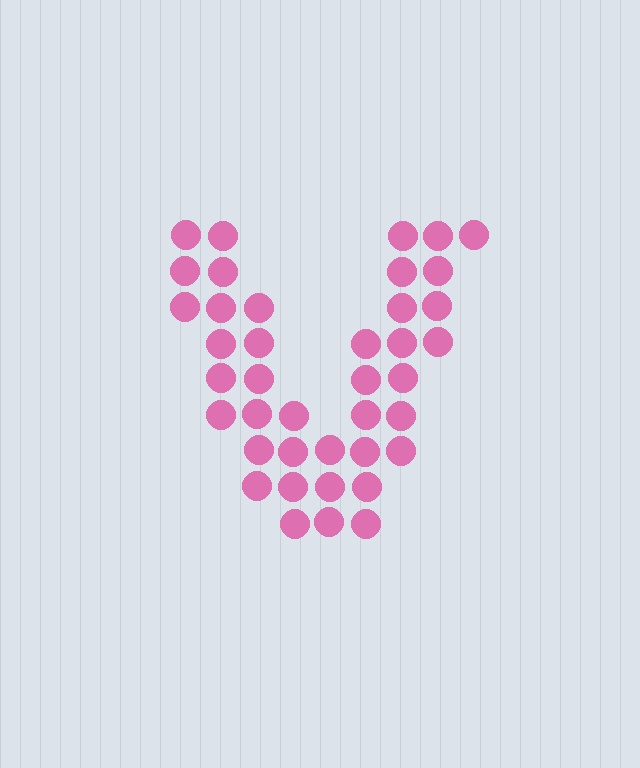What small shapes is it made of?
It is made of small circles.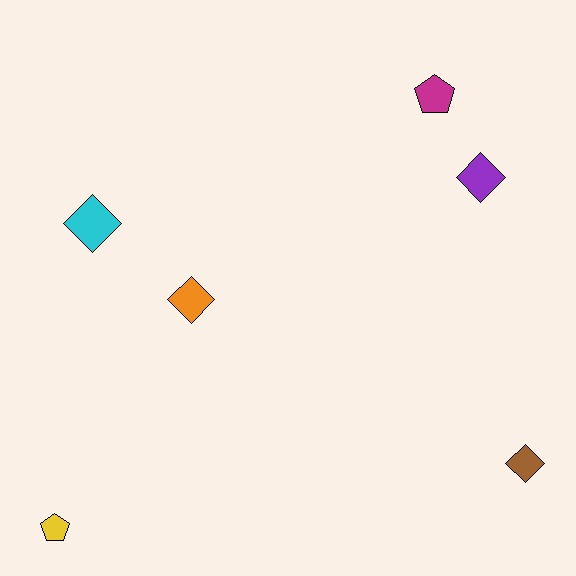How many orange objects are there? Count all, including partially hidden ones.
There is 1 orange object.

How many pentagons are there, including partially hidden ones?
There are 2 pentagons.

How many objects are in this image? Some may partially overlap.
There are 6 objects.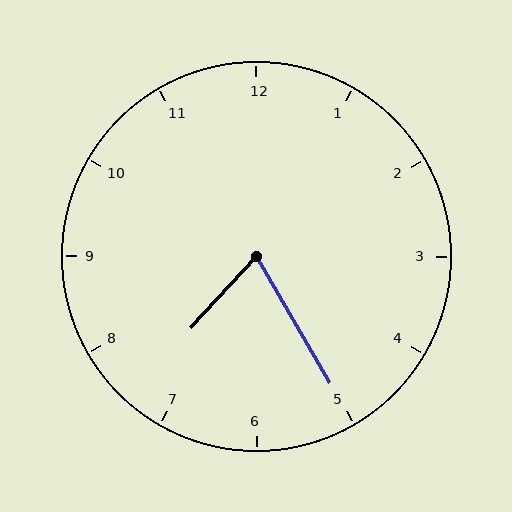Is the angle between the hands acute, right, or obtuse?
It is acute.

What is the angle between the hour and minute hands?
Approximately 72 degrees.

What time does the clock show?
7:25.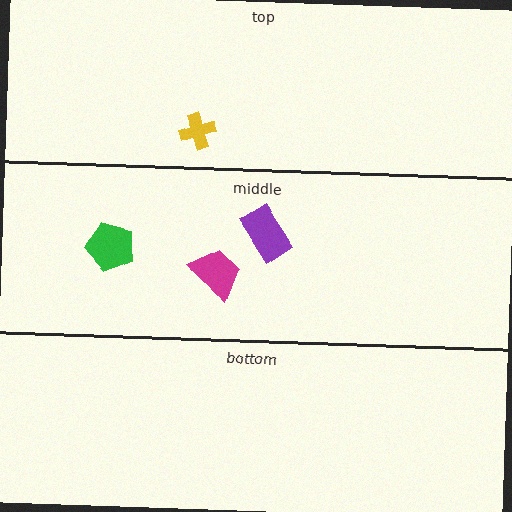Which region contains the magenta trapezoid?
The middle region.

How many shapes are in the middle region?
3.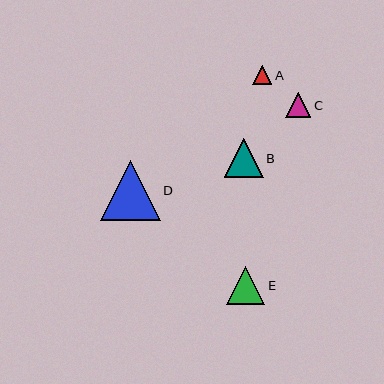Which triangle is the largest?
Triangle D is the largest with a size of approximately 60 pixels.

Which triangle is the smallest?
Triangle A is the smallest with a size of approximately 19 pixels.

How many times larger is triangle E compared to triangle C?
Triangle E is approximately 1.5 times the size of triangle C.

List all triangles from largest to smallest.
From largest to smallest: D, B, E, C, A.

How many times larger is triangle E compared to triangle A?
Triangle E is approximately 2.0 times the size of triangle A.